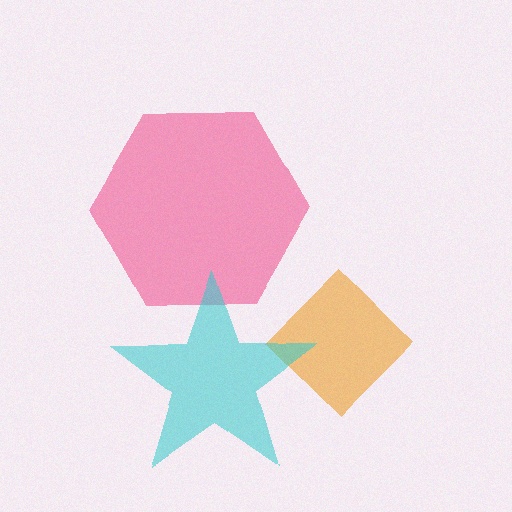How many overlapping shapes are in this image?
There are 3 overlapping shapes in the image.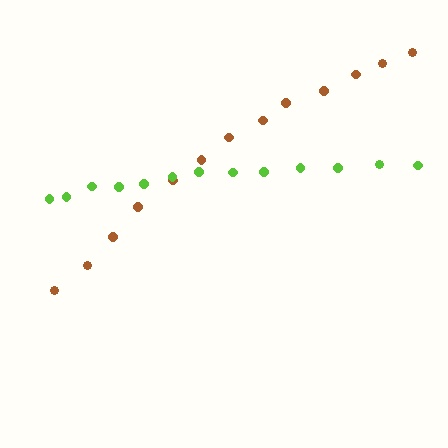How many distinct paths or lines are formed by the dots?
There are 2 distinct paths.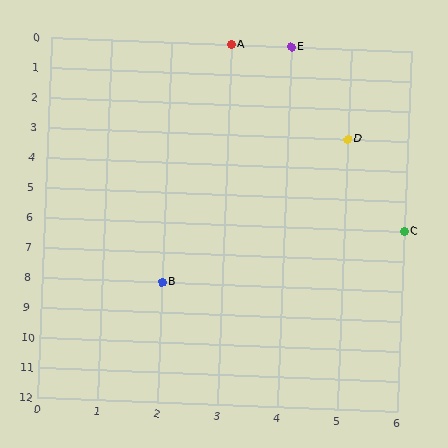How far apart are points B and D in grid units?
Points B and D are 3 columns and 5 rows apart (about 5.8 grid units diagonally).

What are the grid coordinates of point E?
Point E is at grid coordinates (4, 0).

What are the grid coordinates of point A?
Point A is at grid coordinates (3, 0).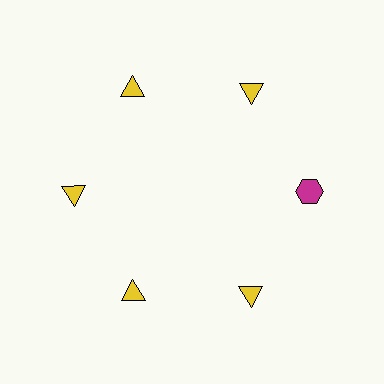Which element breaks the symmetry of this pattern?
The magenta hexagon at roughly the 3 o'clock position breaks the symmetry. All other shapes are yellow triangles.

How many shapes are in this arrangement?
There are 6 shapes arranged in a ring pattern.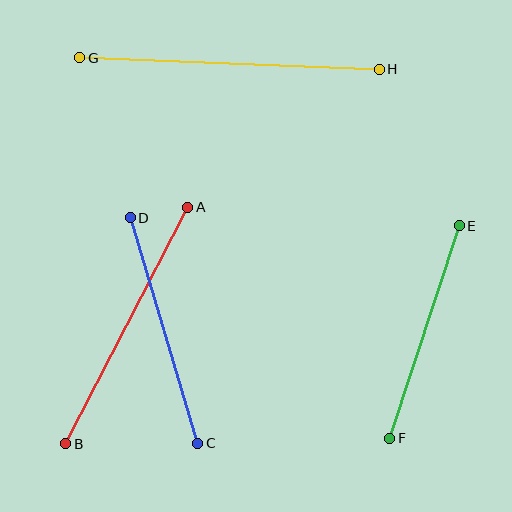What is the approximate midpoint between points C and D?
The midpoint is at approximately (164, 331) pixels.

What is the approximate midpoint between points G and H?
The midpoint is at approximately (229, 63) pixels.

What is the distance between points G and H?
The distance is approximately 300 pixels.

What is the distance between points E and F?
The distance is approximately 224 pixels.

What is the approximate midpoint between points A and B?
The midpoint is at approximately (127, 325) pixels.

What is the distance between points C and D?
The distance is approximately 236 pixels.